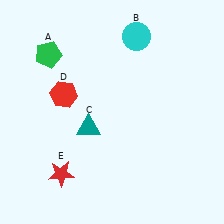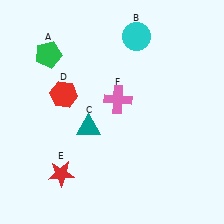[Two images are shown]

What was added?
A pink cross (F) was added in Image 2.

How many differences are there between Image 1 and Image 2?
There is 1 difference between the two images.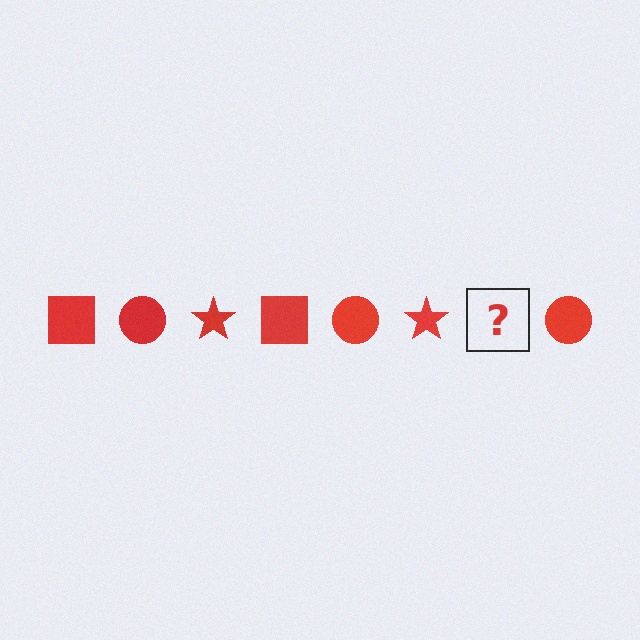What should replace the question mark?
The question mark should be replaced with a red square.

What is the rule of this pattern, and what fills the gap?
The rule is that the pattern cycles through square, circle, star shapes in red. The gap should be filled with a red square.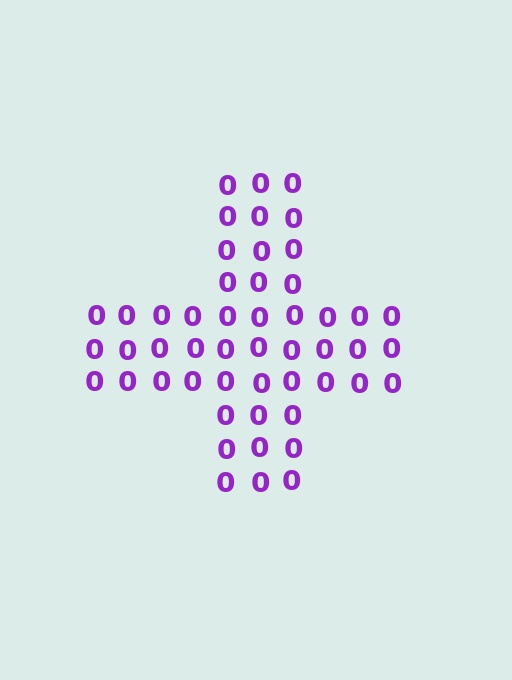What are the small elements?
The small elements are digit 0's.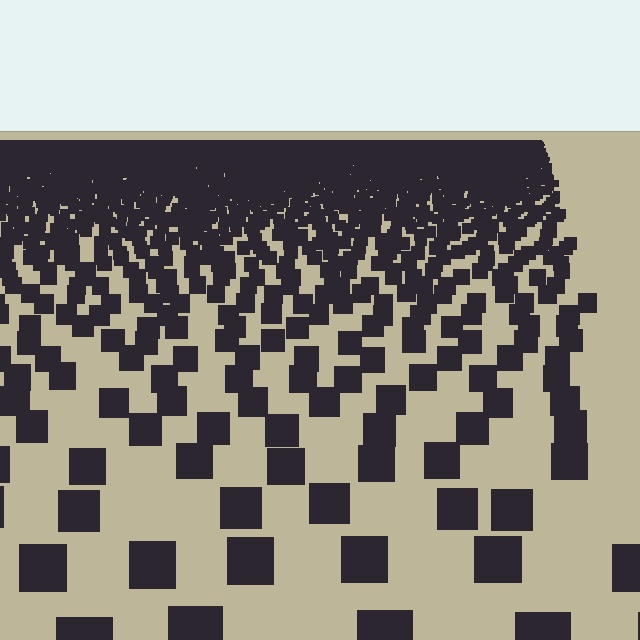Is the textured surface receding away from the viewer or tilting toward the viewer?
The surface is receding away from the viewer. Texture elements get smaller and denser toward the top.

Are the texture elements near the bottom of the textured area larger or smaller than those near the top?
Larger. Near the bottom, elements are closer to the viewer and appear at a bigger on-screen size.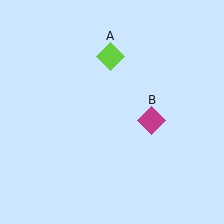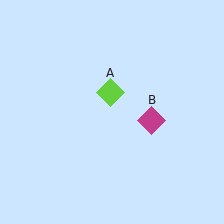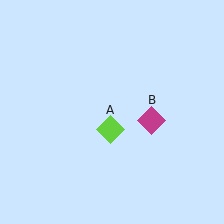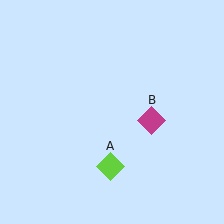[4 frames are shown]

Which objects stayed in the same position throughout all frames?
Magenta diamond (object B) remained stationary.